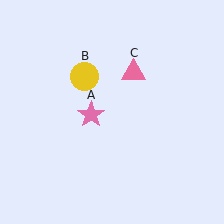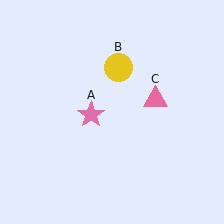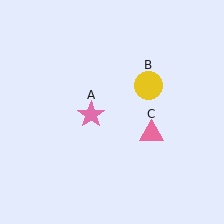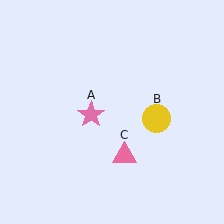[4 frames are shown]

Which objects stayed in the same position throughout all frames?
Pink star (object A) remained stationary.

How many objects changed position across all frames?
2 objects changed position: yellow circle (object B), pink triangle (object C).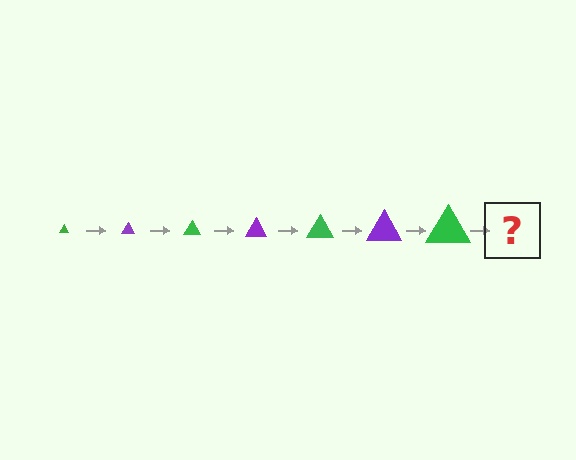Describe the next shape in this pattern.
It should be a purple triangle, larger than the previous one.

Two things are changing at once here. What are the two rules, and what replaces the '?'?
The two rules are that the triangle grows larger each step and the color cycles through green and purple. The '?' should be a purple triangle, larger than the previous one.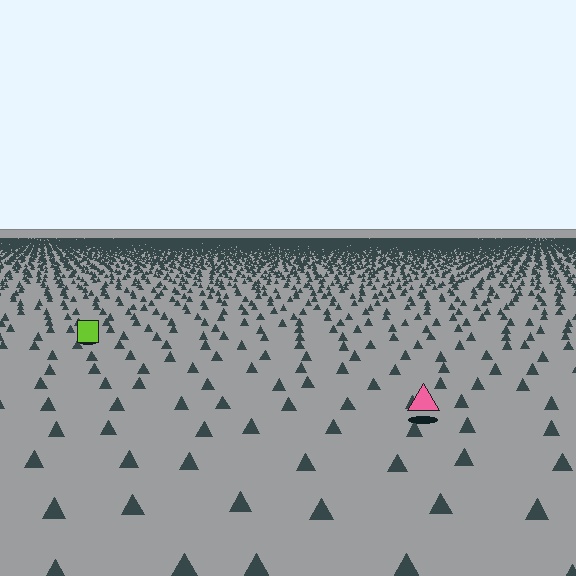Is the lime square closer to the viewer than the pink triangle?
No. The pink triangle is closer — you can tell from the texture gradient: the ground texture is coarser near it.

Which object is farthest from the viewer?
The lime square is farthest from the viewer. It appears smaller and the ground texture around it is denser.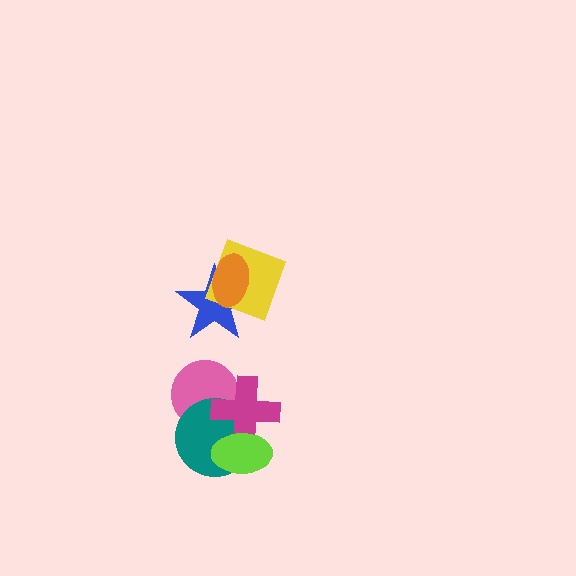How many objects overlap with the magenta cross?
3 objects overlap with the magenta cross.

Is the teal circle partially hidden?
Yes, it is partially covered by another shape.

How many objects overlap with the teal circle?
3 objects overlap with the teal circle.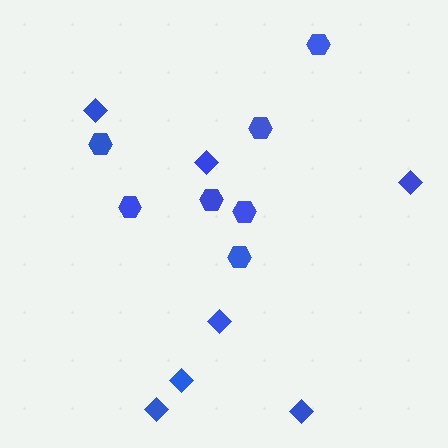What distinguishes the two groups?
There are 2 groups: one group of diamonds (7) and one group of hexagons (7).